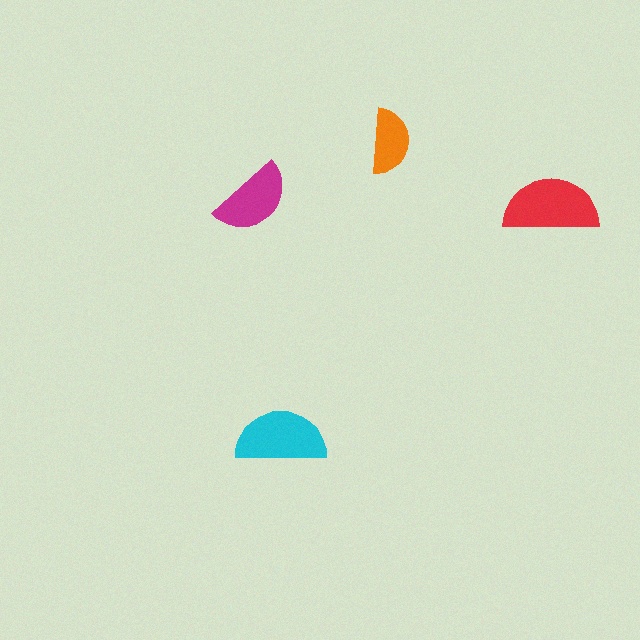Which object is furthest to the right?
The red semicircle is rightmost.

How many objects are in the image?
There are 4 objects in the image.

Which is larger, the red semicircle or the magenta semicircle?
The red one.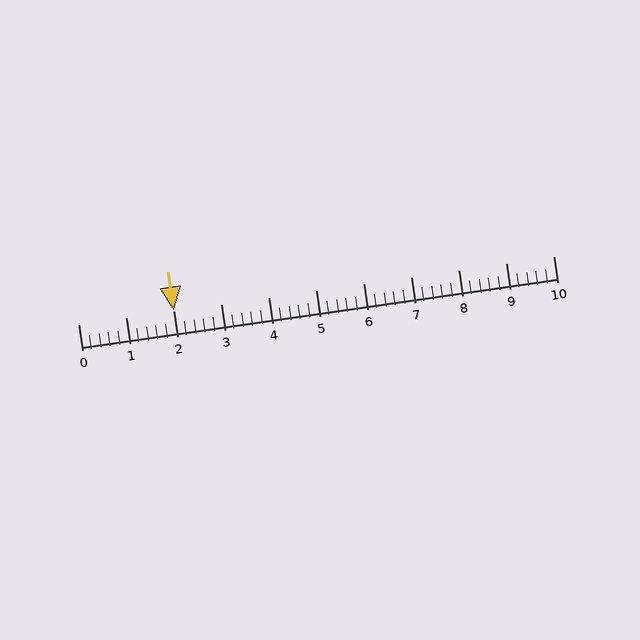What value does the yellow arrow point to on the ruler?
The yellow arrow points to approximately 2.0.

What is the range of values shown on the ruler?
The ruler shows values from 0 to 10.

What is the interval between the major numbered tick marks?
The major tick marks are spaced 1 units apart.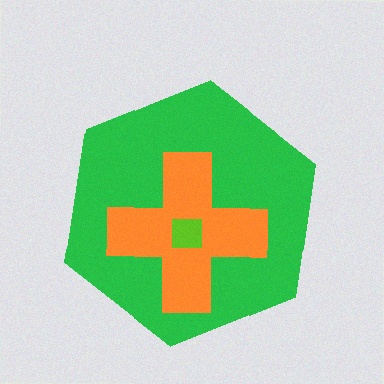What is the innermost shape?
The lime square.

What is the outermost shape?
The green hexagon.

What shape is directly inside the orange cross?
The lime square.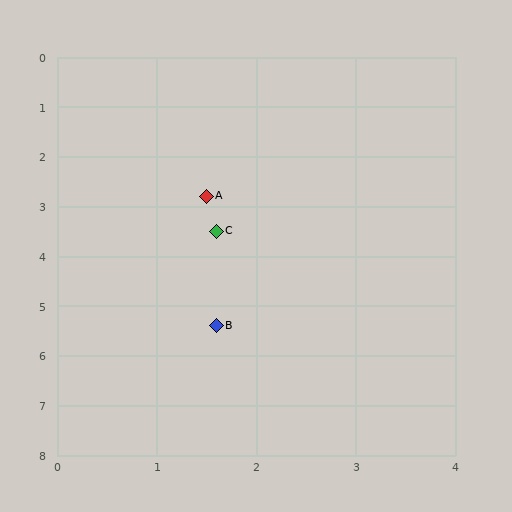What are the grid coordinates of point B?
Point B is at approximately (1.6, 5.4).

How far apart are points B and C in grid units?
Points B and C are about 1.9 grid units apart.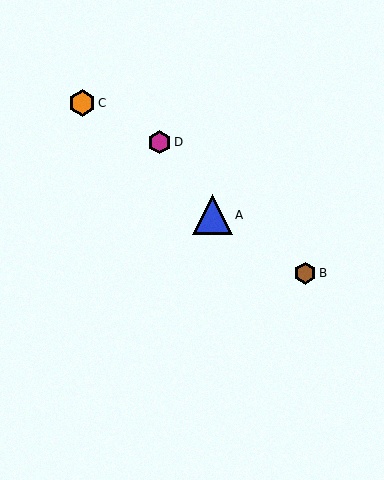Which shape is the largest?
The blue triangle (labeled A) is the largest.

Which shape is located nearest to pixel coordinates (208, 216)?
The blue triangle (labeled A) at (212, 215) is nearest to that location.